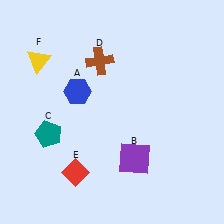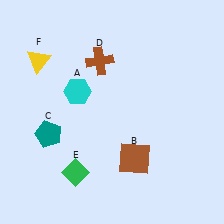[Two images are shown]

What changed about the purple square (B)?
In Image 1, B is purple. In Image 2, it changed to brown.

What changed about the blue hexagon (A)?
In Image 1, A is blue. In Image 2, it changed to cyan.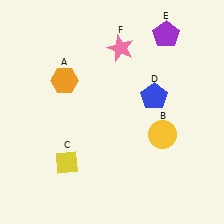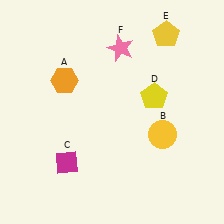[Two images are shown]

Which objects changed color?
C changed from yellow to magenta. D changed from blue to yellow. E changed from purple to yellow.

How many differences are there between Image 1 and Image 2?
There are 3 differences between the two images.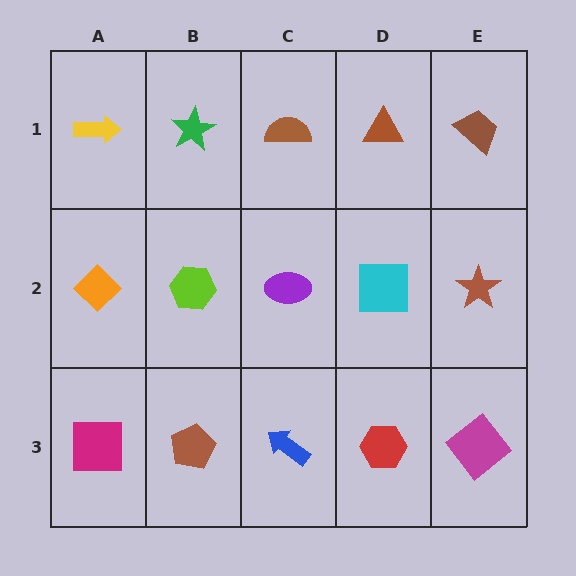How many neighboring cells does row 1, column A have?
2.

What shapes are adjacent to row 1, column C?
A purple ellipse (row 2, column C), a green star (row 1, column B), a brown triangle (row 1, column D).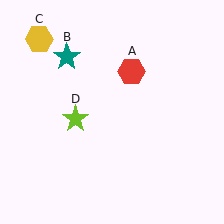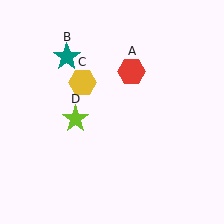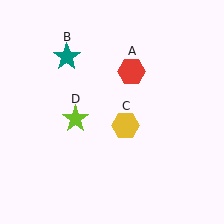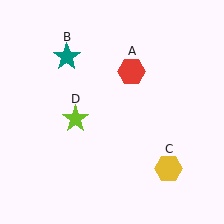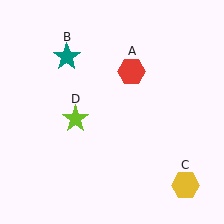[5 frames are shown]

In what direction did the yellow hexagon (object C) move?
The yellow hexagon (object C) moved down and to the right.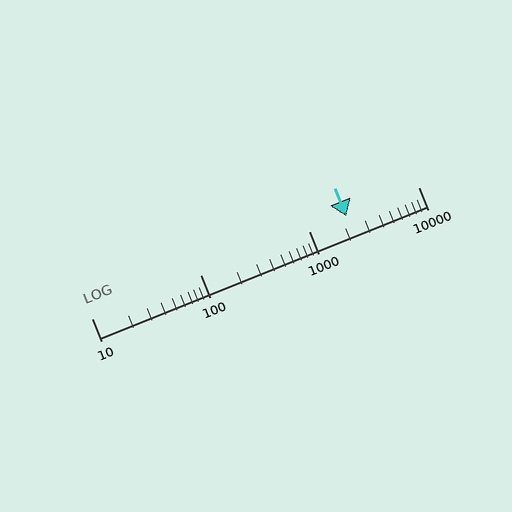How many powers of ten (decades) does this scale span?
The scale spans 3 decades, from 10 to 10000.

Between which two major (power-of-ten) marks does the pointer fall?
The pointer is between 1000 and 10000.